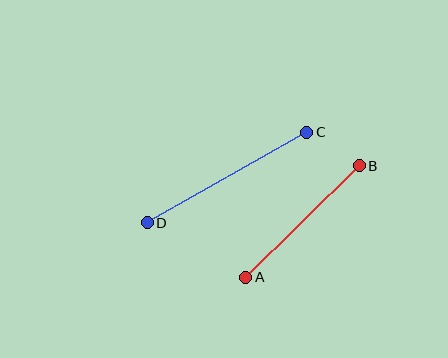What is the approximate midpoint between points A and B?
The midpoint is at approximately (303, 221) pixels.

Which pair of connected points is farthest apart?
Points C and D are farthest apart.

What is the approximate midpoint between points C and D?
The midpoint is at approximately (227, 177) pixels.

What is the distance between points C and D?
The distance is approximately 183 pixels.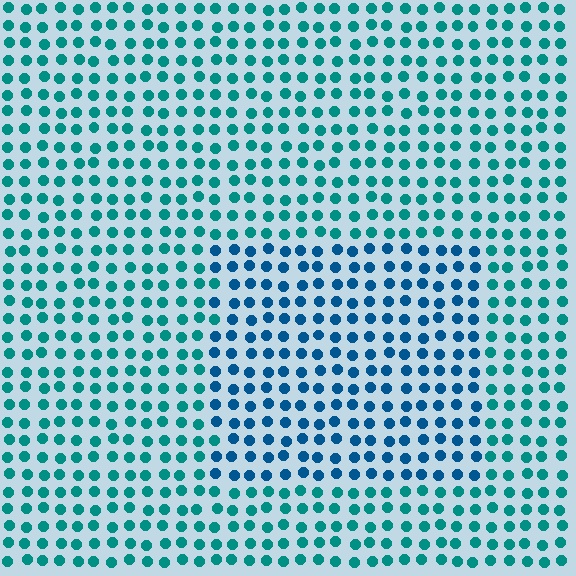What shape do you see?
I see a rectangle.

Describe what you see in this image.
The image is filled with small teal elements in a uniform arrangement. A rectangle-shaped region is visible where the elements are tinted to a slightly different hue, forming a subtle color boundary.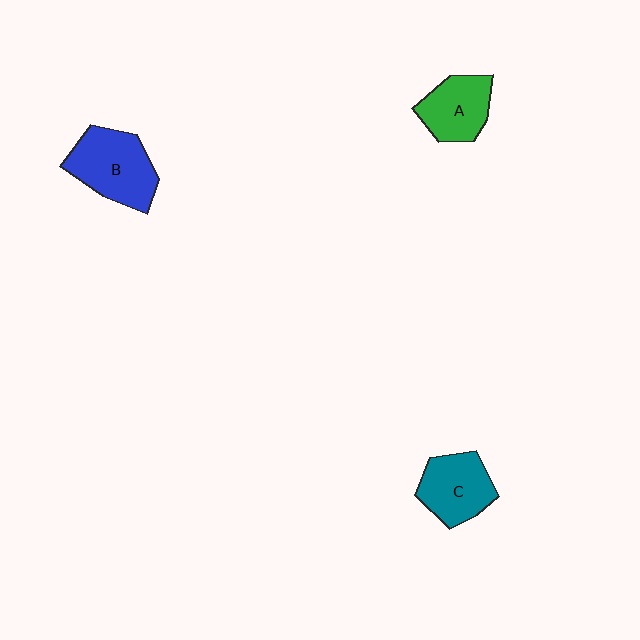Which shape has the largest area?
Shape B (blue).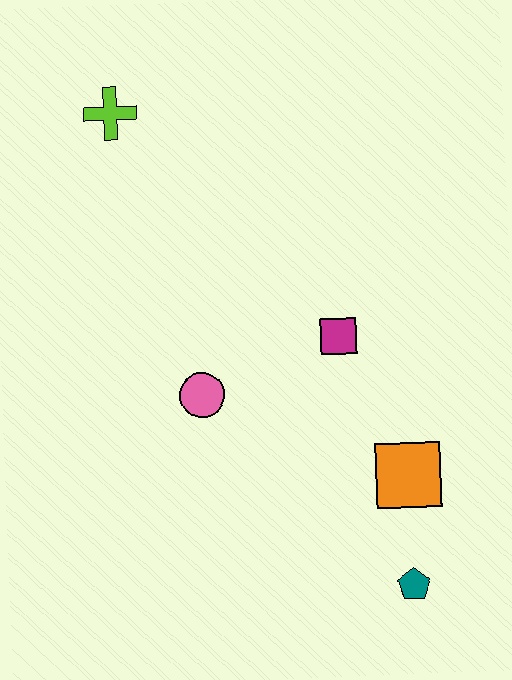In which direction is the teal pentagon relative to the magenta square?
The teal pentagon is below the magenta square.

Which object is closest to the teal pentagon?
The orange square is closest to the teal pentagon.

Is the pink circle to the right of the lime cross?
Yes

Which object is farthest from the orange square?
The lime cross is farthest from the orange square.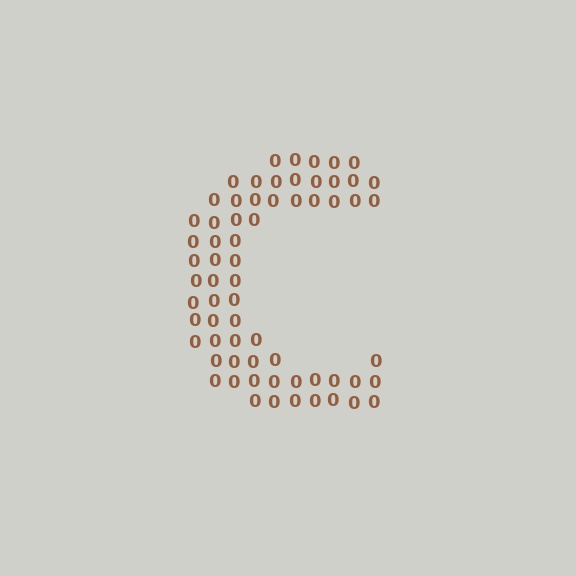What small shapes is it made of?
It is made of small digit 0's.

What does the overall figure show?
The overall figure shows the letter C.